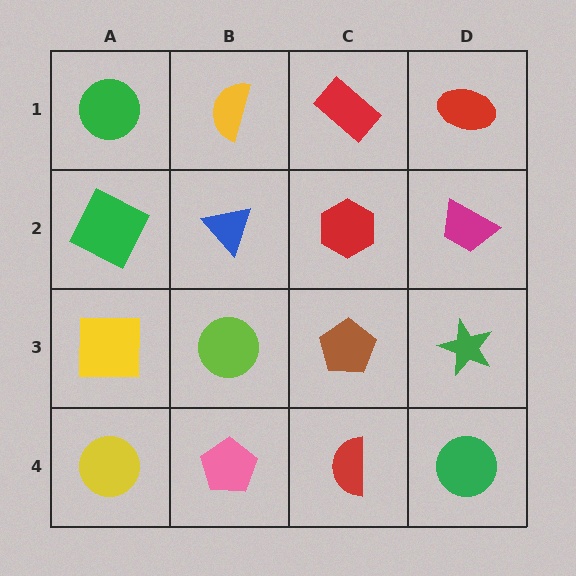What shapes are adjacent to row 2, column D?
A red ellipse (row 1, column D), a green star (row 3, column D), a red hexagon (row 2, column C).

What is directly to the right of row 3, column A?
A lime circle.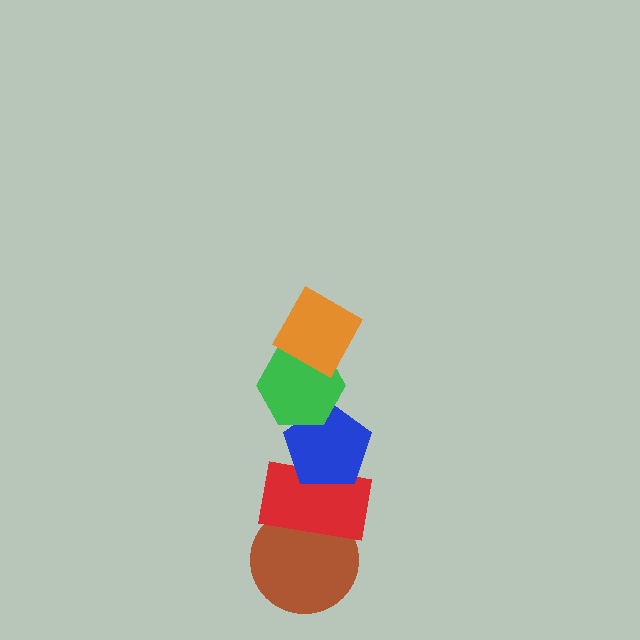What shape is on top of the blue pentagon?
The green hexagon is on top of the blue pentagon.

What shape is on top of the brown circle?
The red rectangle is on top of the brown circle.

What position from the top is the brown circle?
The brown circle is 5th from the top.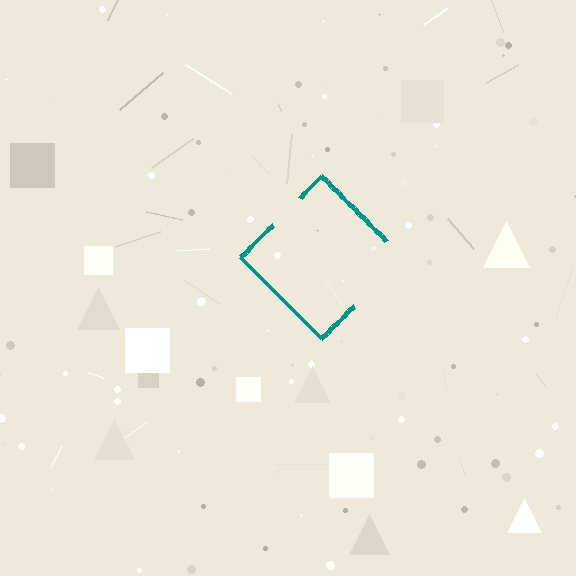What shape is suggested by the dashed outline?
The dashed outline suggests a diamond.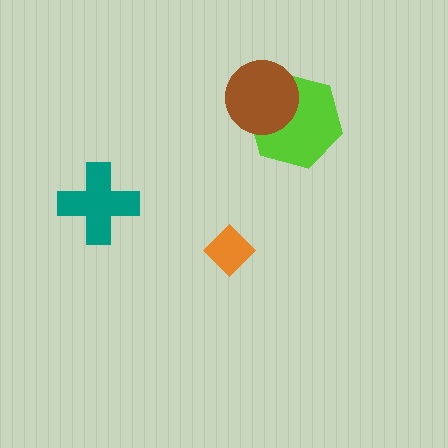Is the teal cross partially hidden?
No, no other shape covers it.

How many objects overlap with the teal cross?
0 objects overlap with the teal cross.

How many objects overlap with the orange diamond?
0 objects overlap with the orange diamond.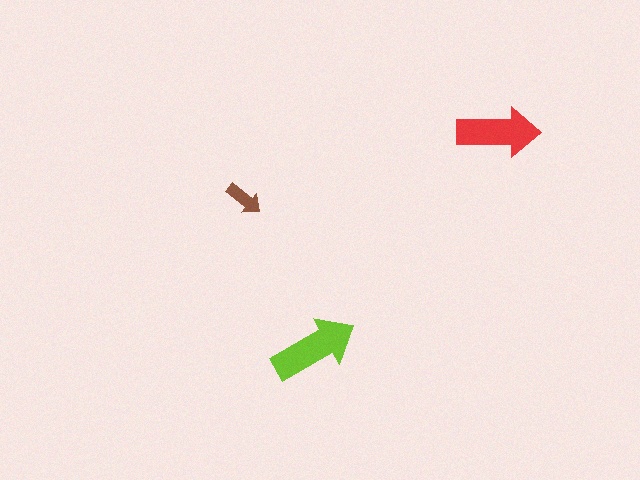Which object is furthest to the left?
The brown arrow is leftmost.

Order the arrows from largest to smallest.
the lime one, the red one, the brown one.